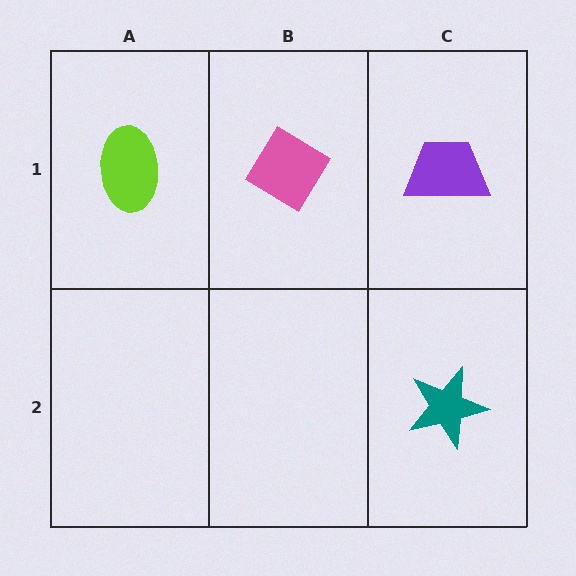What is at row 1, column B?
A pink diamond.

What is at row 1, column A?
A lime ellipse.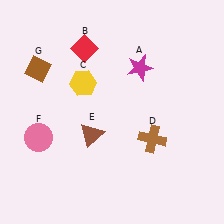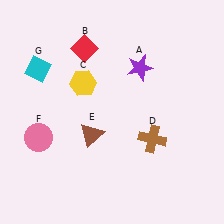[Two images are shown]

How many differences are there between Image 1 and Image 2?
There are 2 differences between the two images.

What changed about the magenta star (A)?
In Image 1, A is magenta. In Image 2, it changed to purple.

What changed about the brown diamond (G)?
In Image 1, G is brown. In Image 2, it changed to cyan.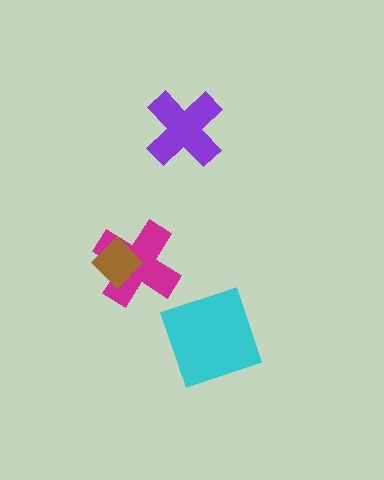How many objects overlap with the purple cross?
0 objects overlap with the purple cross.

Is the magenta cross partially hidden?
Yes, it is partially covered by another shape.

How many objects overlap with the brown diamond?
1 object overlaps with the brown diamond.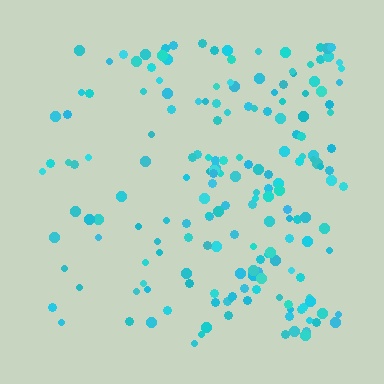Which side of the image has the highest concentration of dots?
The right.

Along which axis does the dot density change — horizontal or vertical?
Horizontal.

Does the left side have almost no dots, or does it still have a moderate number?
Still a moderate number, just noticeably fewer than the right.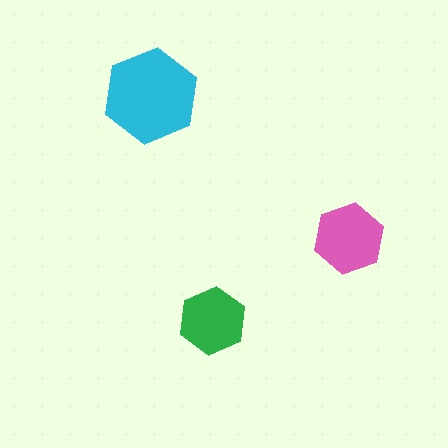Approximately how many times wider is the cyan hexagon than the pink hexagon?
About 1.5 times wider.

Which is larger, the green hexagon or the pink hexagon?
The pink one.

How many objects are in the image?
There are 3 objects in the image.